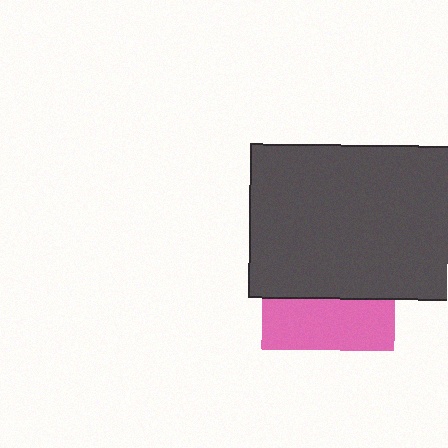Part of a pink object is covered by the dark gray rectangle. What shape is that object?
It is a square.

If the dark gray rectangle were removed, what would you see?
You would see the complete pink square.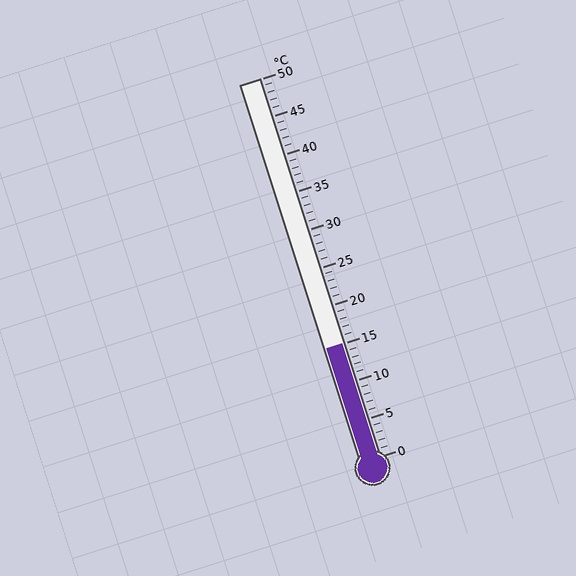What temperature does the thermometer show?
The thermometer shows approximately 15°C.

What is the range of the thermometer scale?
The thermometer scale ranges from 0°C to 50°C.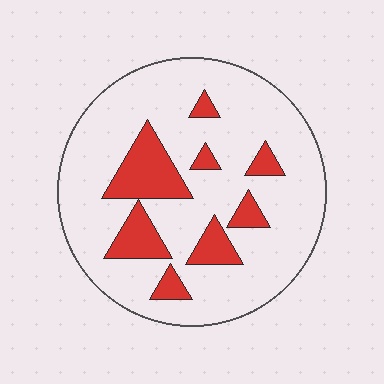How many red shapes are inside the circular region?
8.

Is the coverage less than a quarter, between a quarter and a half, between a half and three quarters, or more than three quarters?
Less than a quarter.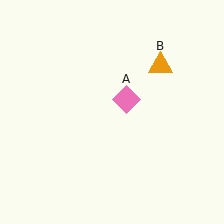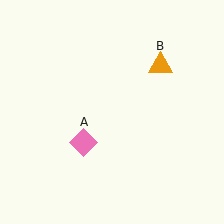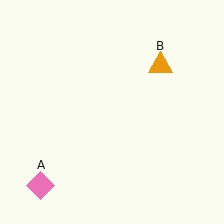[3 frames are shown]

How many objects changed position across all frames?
1 object changed position: pink diamond (object A).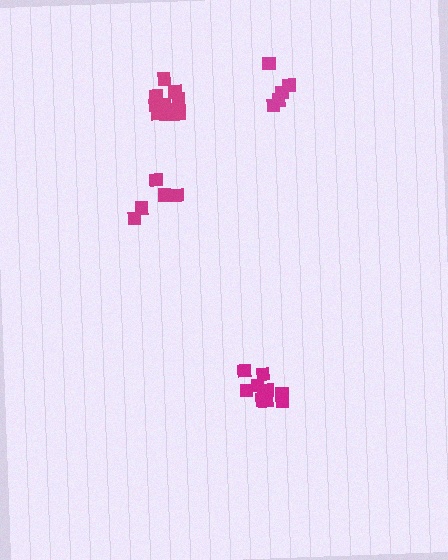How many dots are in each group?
Group 1: 11 dots, Group 2: 5 dots, Group 3: 11 dots, Group 4: 5 dots (32 total).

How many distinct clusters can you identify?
There are 4 distinct clusters.